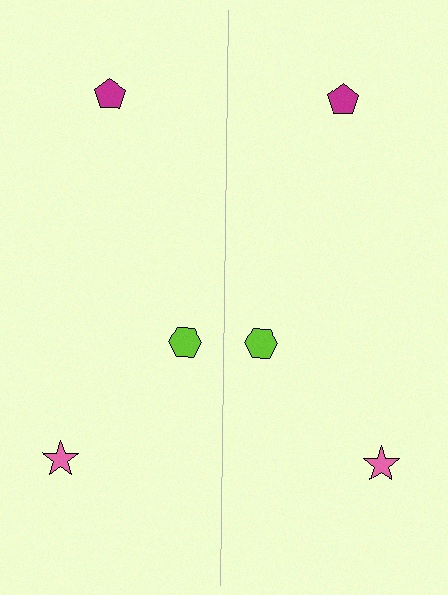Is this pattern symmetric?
Yes, this pattern has bilateral (reflection) symmetry.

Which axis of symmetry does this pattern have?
The pattern has a vertical axis of symmetry running through the center of the image.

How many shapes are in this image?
There are 6 shapes in this image.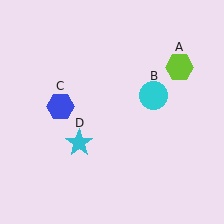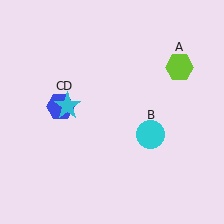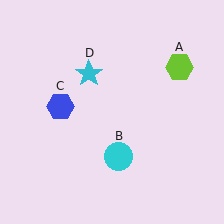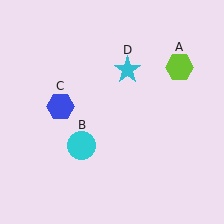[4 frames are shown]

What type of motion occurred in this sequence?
The cyan circle (object B), cyan star (object D) rotated clockwise around the center of the scene.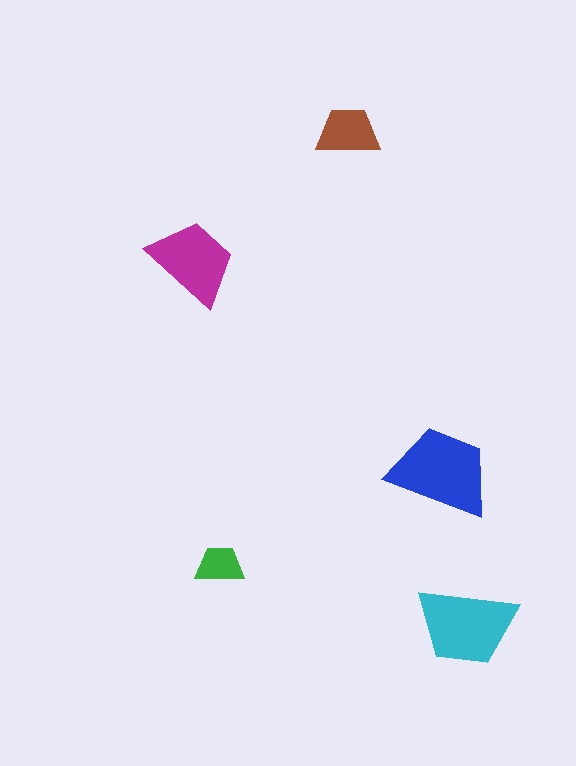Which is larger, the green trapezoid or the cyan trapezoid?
The cyan one.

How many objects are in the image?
There are 5 objects in the image.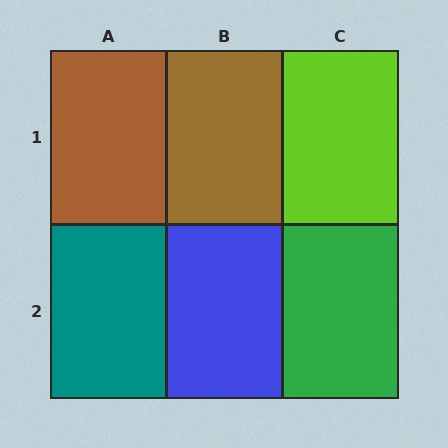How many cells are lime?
1 cell is lime.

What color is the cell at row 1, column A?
Brown.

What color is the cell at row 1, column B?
Brown.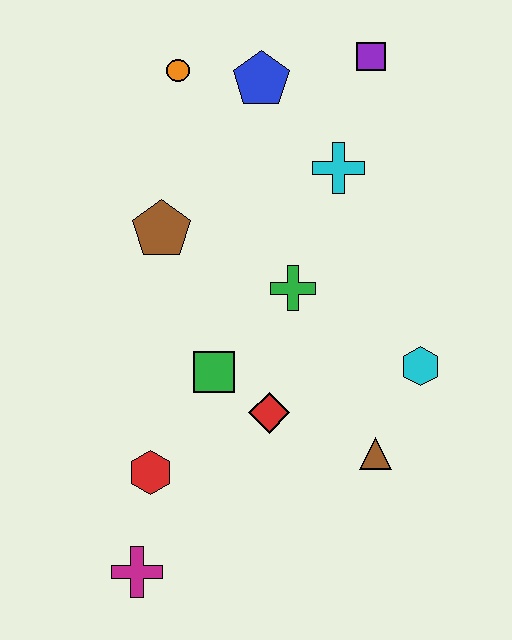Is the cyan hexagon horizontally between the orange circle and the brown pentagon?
No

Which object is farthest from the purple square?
The magenta cross is farthest from the purple square.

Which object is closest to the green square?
The red diamond is closest to the green square.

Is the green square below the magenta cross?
No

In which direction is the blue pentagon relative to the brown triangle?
The blue pentagon is above the brown triangle.